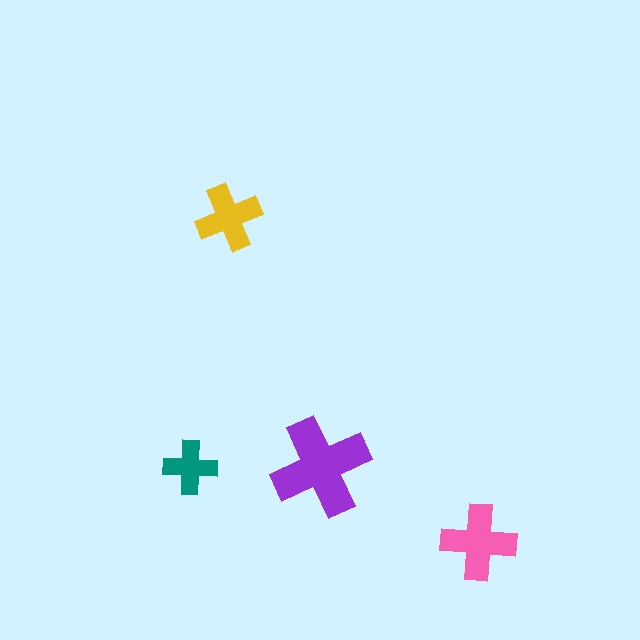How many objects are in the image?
There are 4 objects in the image.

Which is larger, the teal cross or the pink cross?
The pink one.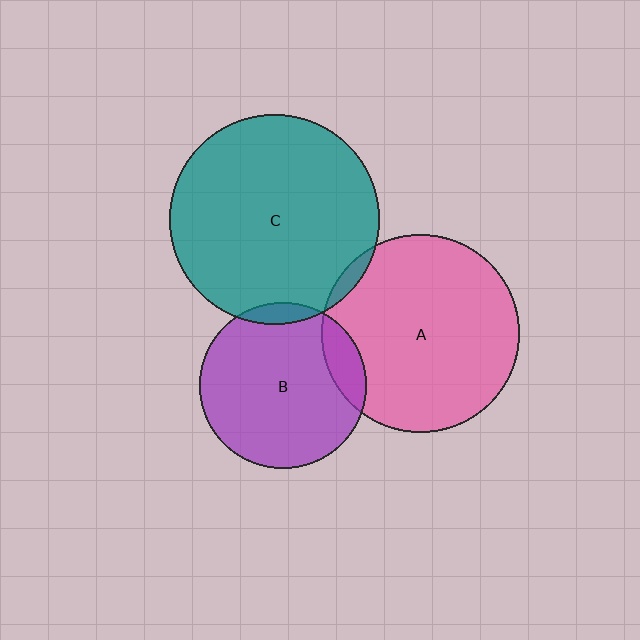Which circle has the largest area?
Circle C (teal).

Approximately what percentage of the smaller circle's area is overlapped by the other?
Approximately 5%.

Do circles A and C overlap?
Yes.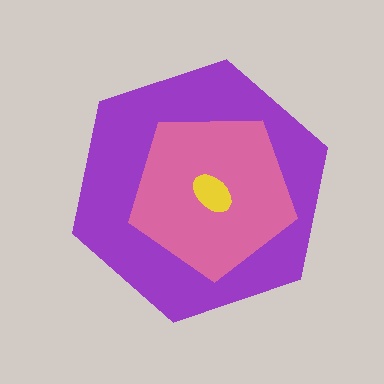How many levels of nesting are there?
3.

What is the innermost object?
The yellow ellipse.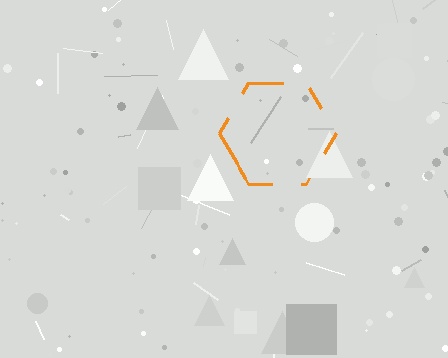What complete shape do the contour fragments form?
The contour fragments form a hexagon.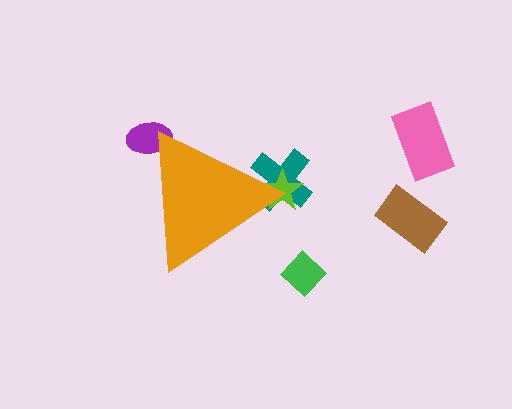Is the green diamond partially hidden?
No, the green diamond is fully visible.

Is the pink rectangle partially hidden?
No, the pink rectangle is fully visible.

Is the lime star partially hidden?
Yes, the lime star is partially hidden behind the orange triangle.